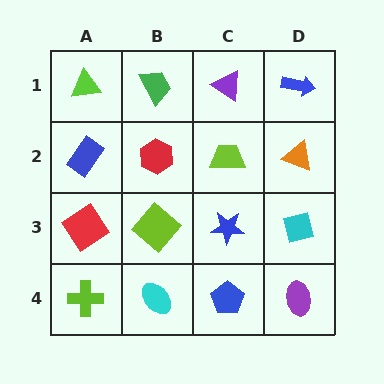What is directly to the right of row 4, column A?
A cyan ellipse.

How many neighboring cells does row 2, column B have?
4.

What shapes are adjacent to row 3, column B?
A red hexagon (row 2, column B), a cyan ellipse (row 4, column B), a red diamond (row 3, column A), a blue star (row 3, column C).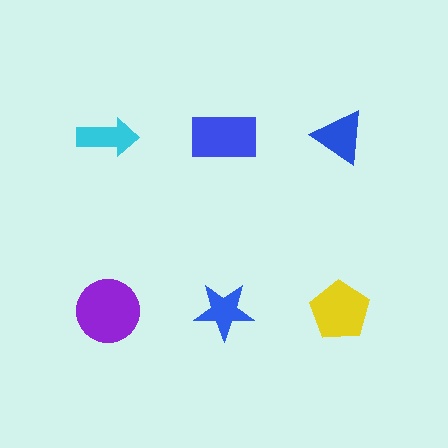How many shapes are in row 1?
3 shapes.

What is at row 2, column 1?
A purple circle.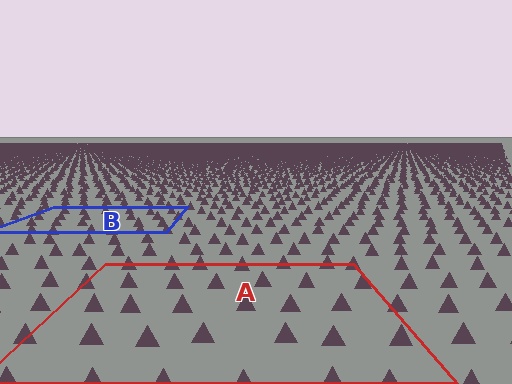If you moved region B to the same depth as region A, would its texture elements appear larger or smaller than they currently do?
They would appear larger. At a closer depth, the same texture elements are projected at a bigger on-screen size.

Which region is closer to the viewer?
Region A is closer. The texture elements there are larger and more spread out.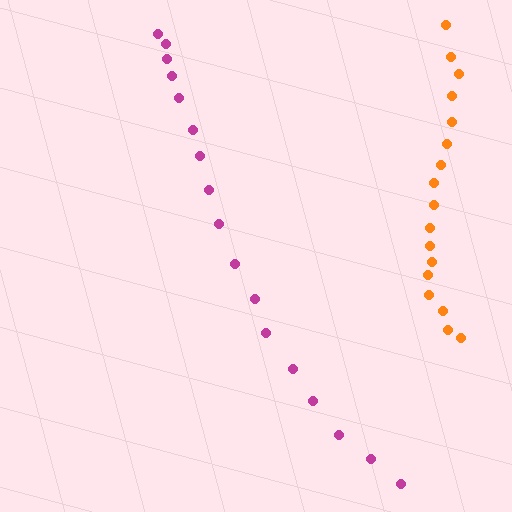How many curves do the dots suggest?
There are 2 distinct paths.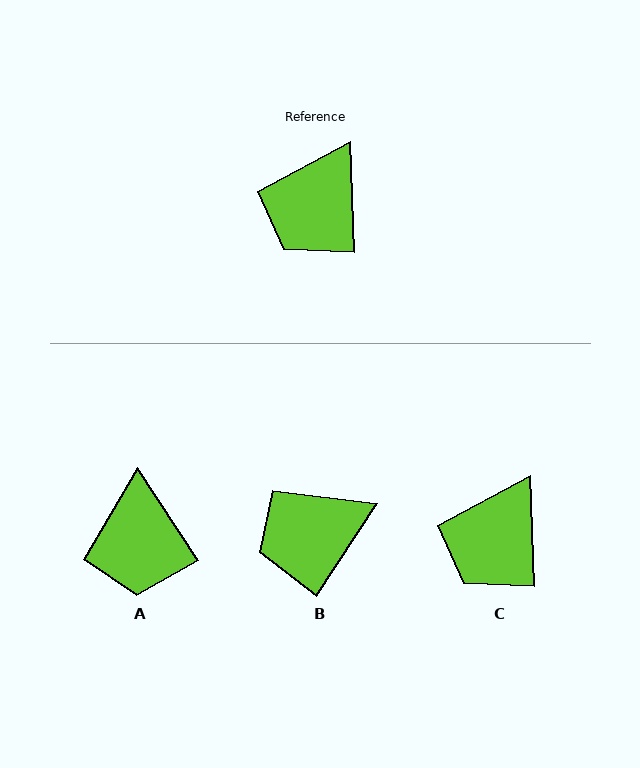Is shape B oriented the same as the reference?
No, it is off by about 36 degrees.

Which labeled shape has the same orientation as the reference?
C.